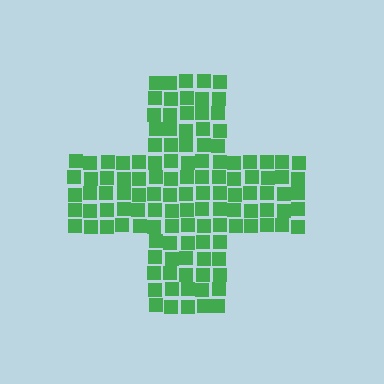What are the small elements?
The small elements are squares.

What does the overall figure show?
The overall figure shows a cross.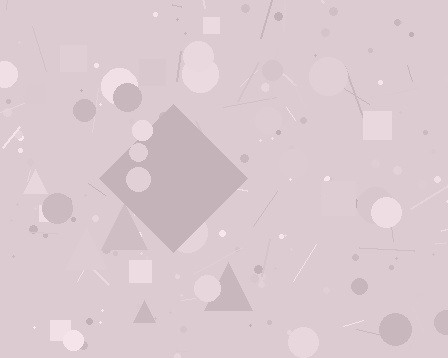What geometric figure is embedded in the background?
A diamond is embedded in the background.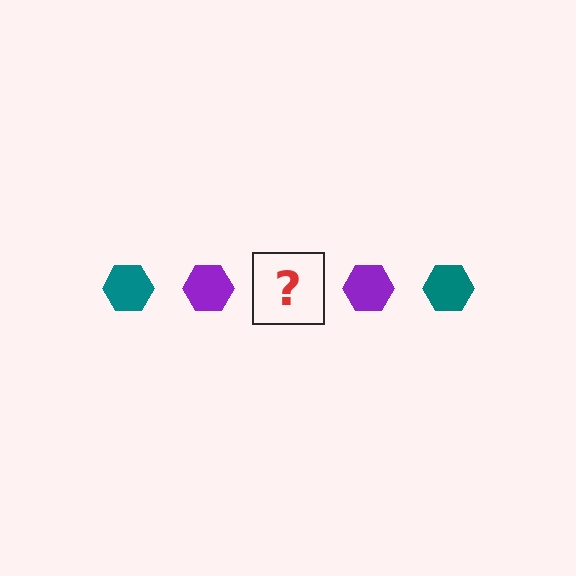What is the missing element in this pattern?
The missing element is a teal hexagon.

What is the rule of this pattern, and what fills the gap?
The rule is that the pattern cycles through teal, purple hexagons. The gap should be filled with a teal hexagon.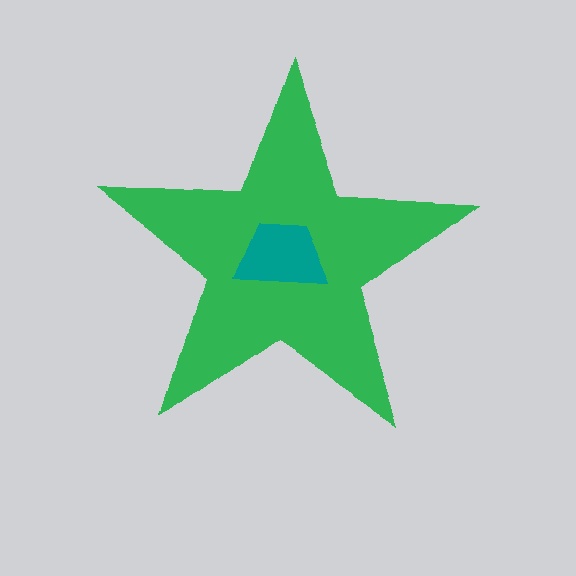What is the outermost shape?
The green star.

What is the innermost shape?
The teal trapezoid.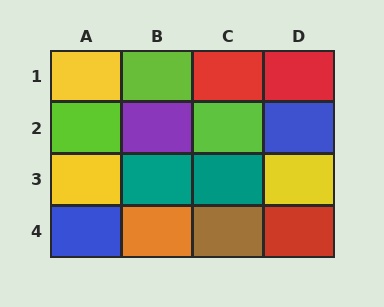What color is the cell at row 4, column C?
Brown.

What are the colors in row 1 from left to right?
Yellow, lime, red, red.